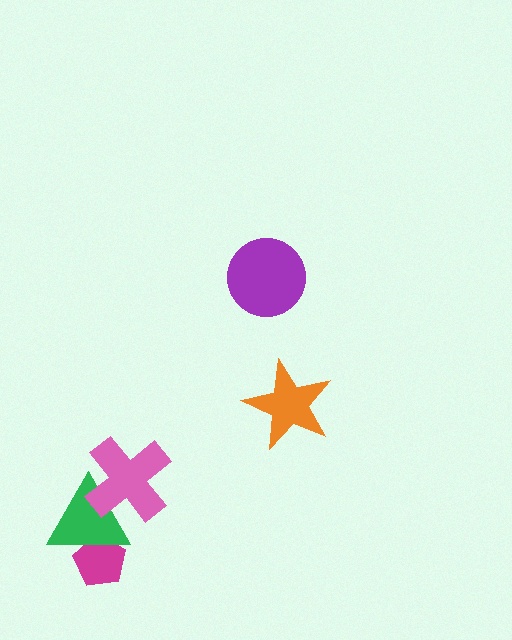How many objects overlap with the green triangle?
2 objects overlap with the green triangle.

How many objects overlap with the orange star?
0 objects overlap with the orange star.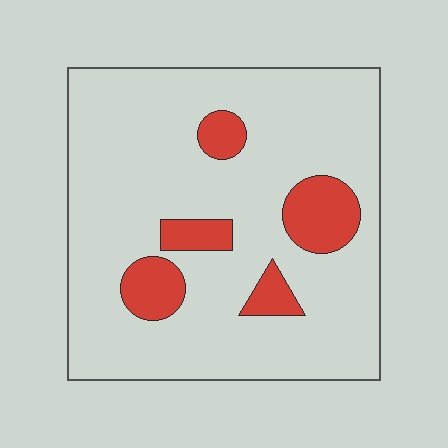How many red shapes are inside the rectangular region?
5.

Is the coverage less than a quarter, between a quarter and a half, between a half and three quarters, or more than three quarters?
Less than a quarter.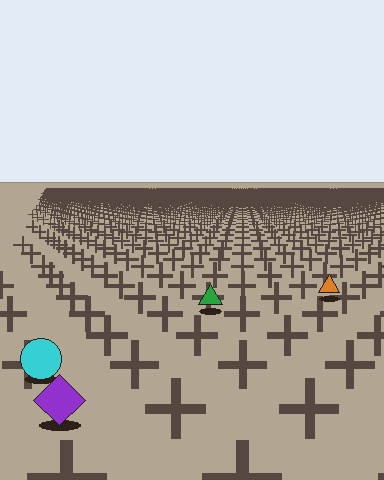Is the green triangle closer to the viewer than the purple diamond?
No. The purple diamond is closer — you can tell from the texture gradient: the ground texture is coarser near it.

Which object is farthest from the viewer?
The orange triangle is farthest from the viewer. It appears smaller and the ground texture around it is denser.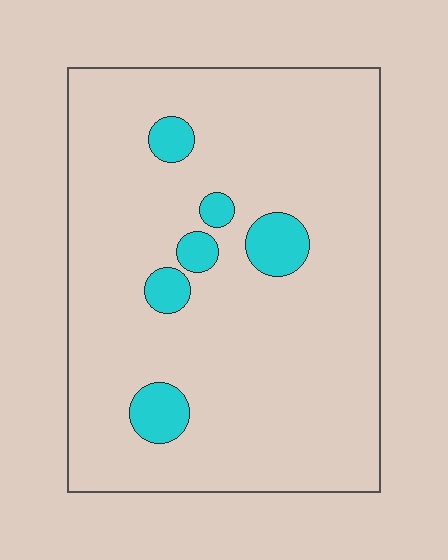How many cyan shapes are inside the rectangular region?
6.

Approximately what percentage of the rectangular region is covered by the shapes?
Approximately 10%.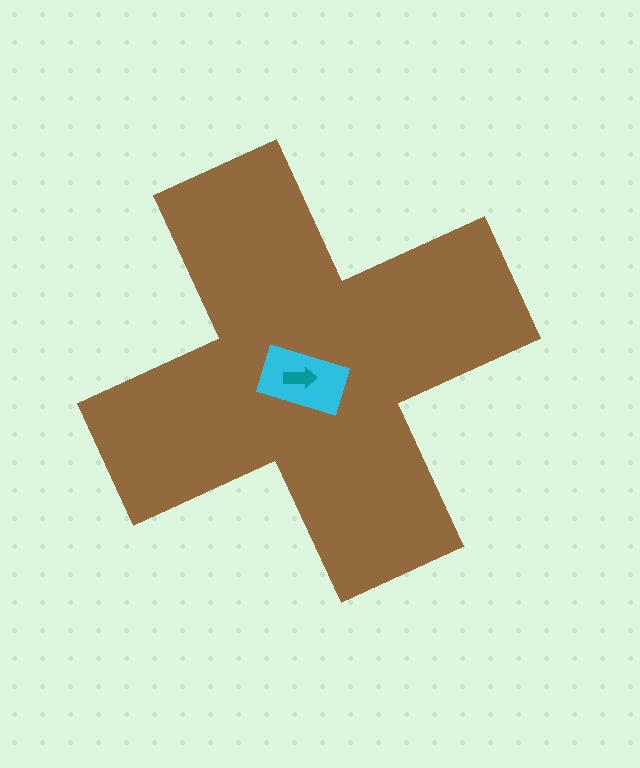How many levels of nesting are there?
3.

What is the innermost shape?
The teal arrow.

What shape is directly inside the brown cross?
The cyan rectangle.